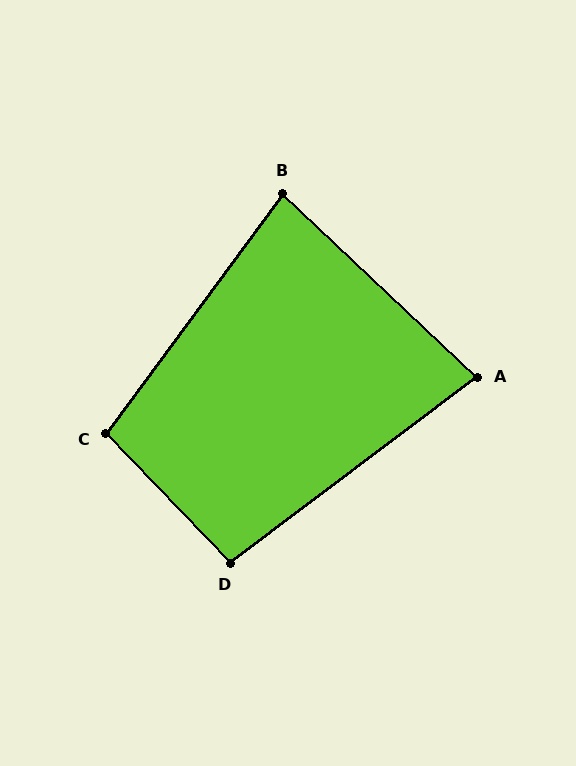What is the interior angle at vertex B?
Approximately 83 degrees (acute).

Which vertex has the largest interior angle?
C, at approximately 100 degrees.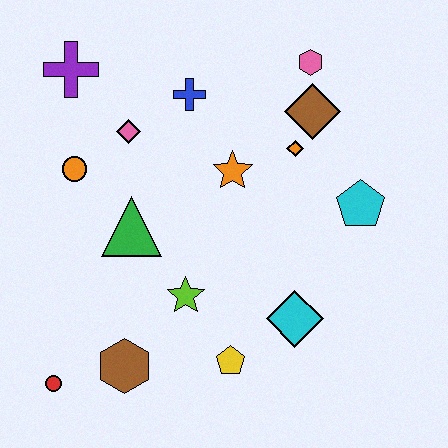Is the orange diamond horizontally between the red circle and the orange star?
No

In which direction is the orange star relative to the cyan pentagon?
The orange star is to the left of the cyan pentagon.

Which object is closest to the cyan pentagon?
The orange diamond is closest to the cyan pentagon.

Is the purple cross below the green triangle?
No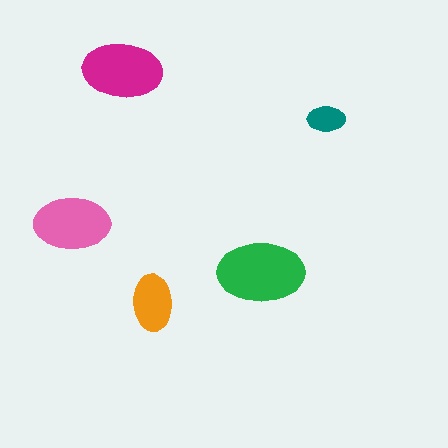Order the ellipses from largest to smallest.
the green one, the magenta one, the pink one, the orange one, the teal one.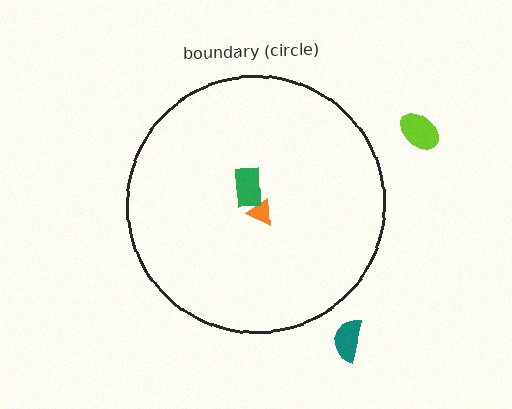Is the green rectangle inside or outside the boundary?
Inside.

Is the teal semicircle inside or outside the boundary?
Outside.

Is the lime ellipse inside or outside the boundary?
Outside.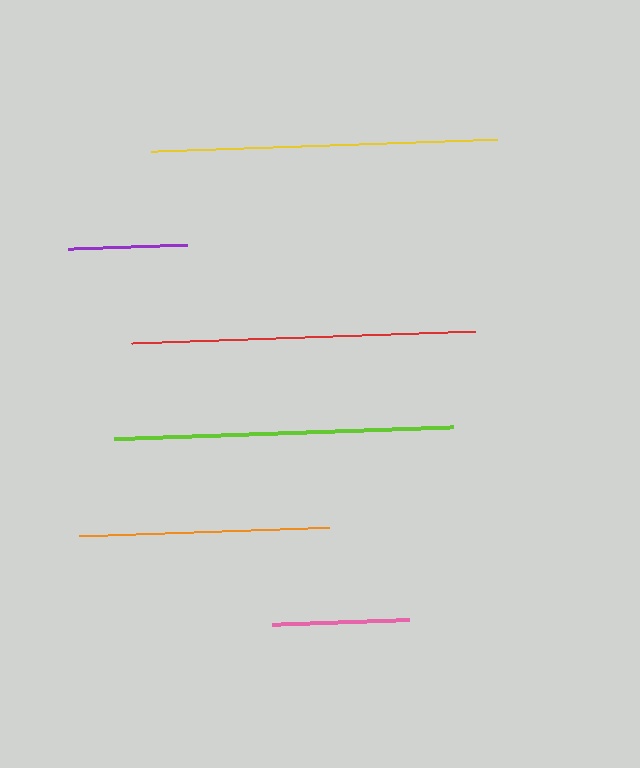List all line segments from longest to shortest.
From longest to shortest: yellow, red, lime, orange, pink, purple.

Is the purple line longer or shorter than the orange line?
The orange line is longer than the purple line.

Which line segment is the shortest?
The purple line is the shortest at approximately 119 pixels.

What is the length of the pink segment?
The pink segment is approximately 137 pixels long.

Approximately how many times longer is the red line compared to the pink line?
The red line is approximately 2.5 times the length of the pink line.